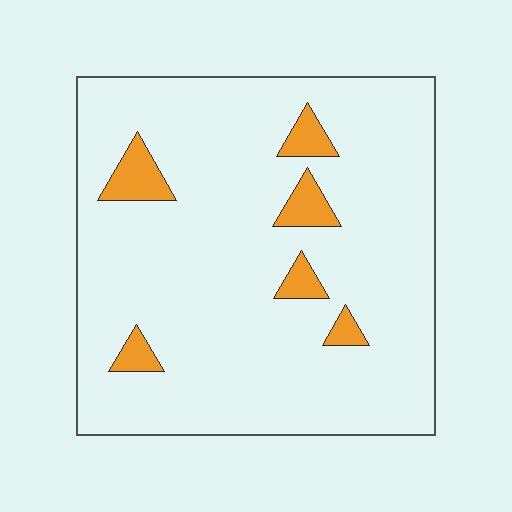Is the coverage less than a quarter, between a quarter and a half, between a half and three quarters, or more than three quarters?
Less than a quarter.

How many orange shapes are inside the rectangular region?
6.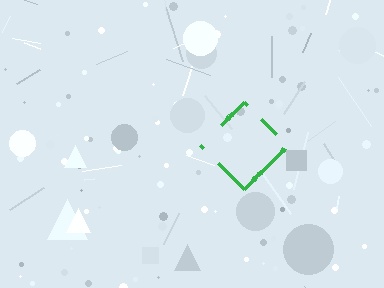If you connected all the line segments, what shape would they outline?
They would outline a diamond.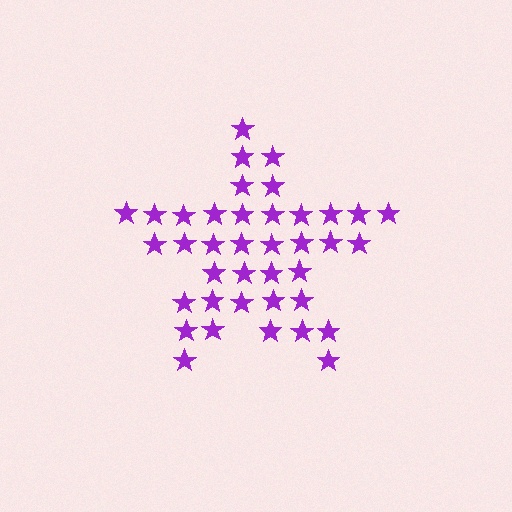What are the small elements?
The small elements are stars.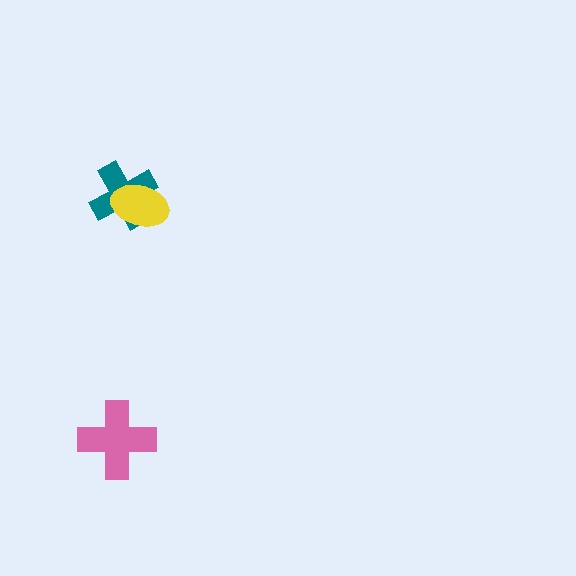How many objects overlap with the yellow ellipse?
1 object overlaps with the yellow ellipse.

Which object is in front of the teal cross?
The yellow ellipse is in front of the teal cross.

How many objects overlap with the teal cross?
1 object overlaps with the teal cross.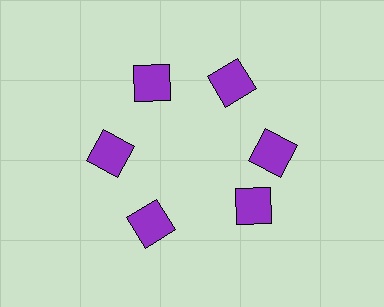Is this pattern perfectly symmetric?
No. The 6 purple squares are arranged in a ring, but one element near the 5 o'clock position is rotated out of alignment along the ring, breaking the 6-fold rotational symmetry.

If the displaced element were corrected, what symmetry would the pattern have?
It would have 6-fold rotational symmetry — the pattern would map onto itself every 60 degrees.